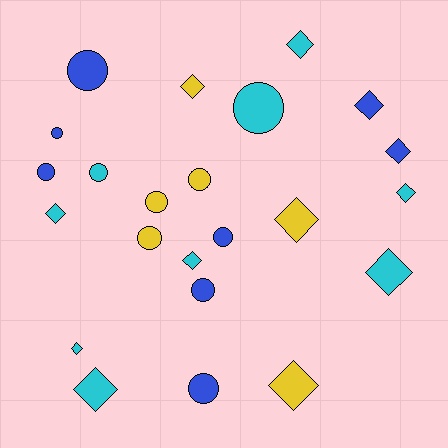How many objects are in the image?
There are 23 objects.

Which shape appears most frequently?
Diamond, with 12 objects.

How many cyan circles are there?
There are 2 cyan circles.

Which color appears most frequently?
Cyan, with 9 objects.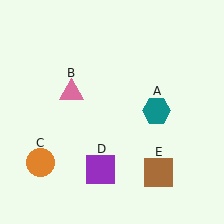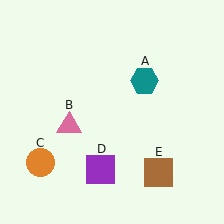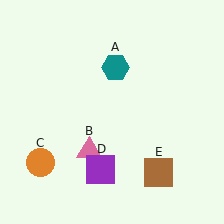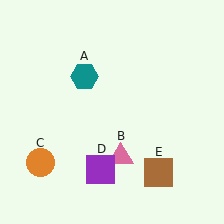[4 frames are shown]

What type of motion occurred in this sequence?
The teal hexagon (object A), pink triangle (object B) rotated counterclockwise around the center of the scene.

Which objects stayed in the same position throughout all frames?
Orange circle (object C) and purple square (object D) and brown square (object E) remained stationary.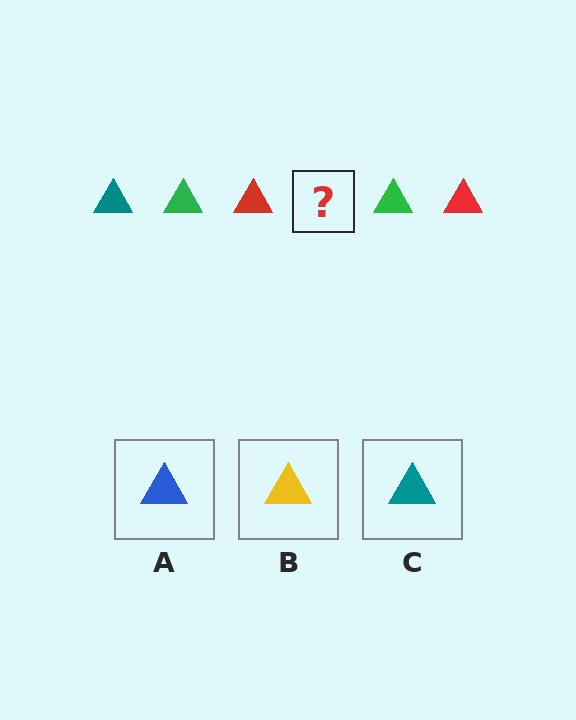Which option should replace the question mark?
Option C.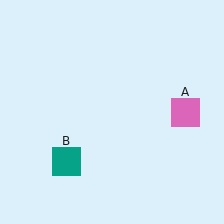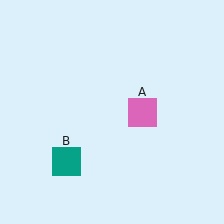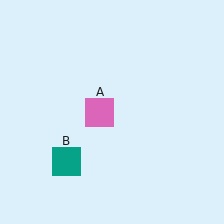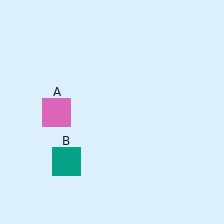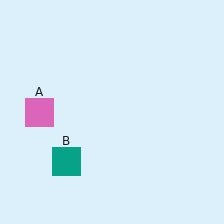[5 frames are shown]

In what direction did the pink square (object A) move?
The pink square (object A) moved left.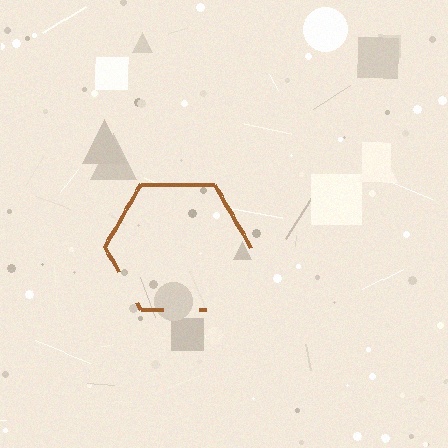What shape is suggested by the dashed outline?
The dashed outline suggests a hexagon.